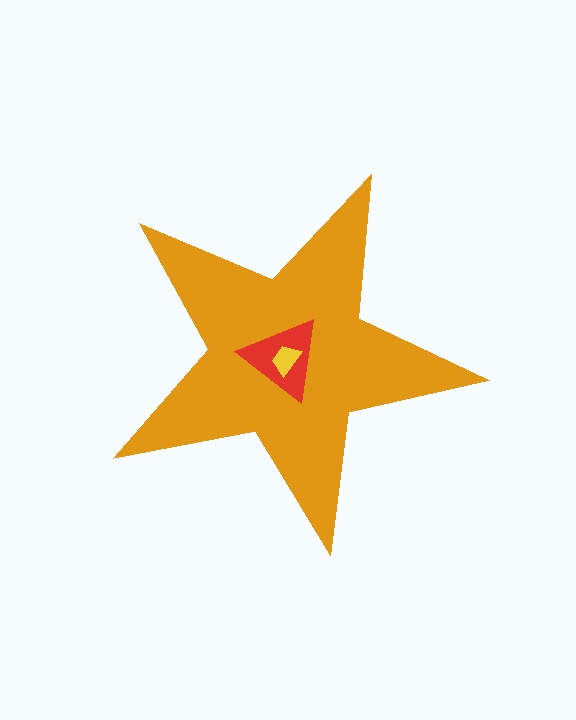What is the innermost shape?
The yellow trapezoid.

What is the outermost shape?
The orange star.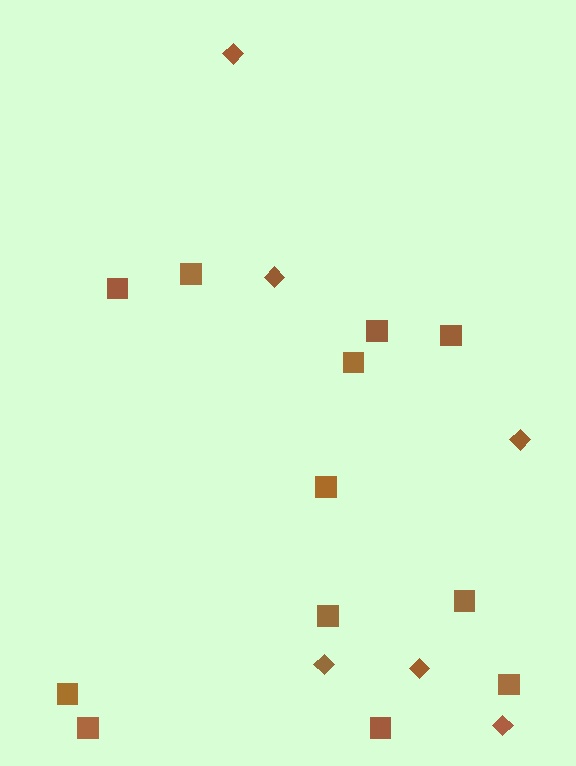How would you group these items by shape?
There are 2 groups: one group of squares (12) and one group of diamonds (6).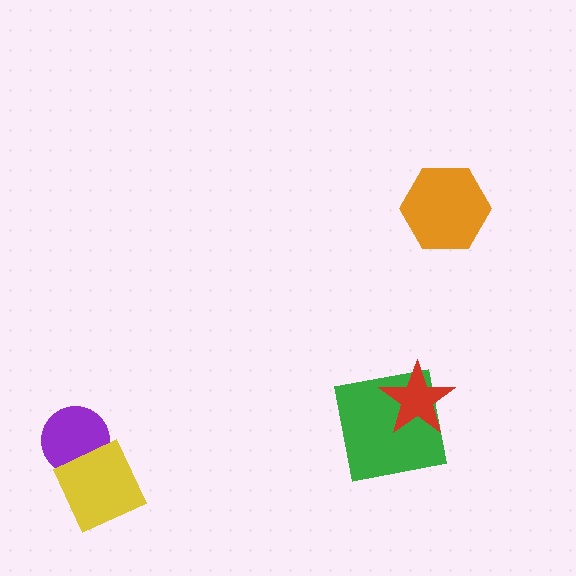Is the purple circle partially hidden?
Yes, it is partially covered by another shape.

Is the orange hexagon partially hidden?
No, no other shape covers it.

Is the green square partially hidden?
Yes, it is partially covered by another shape.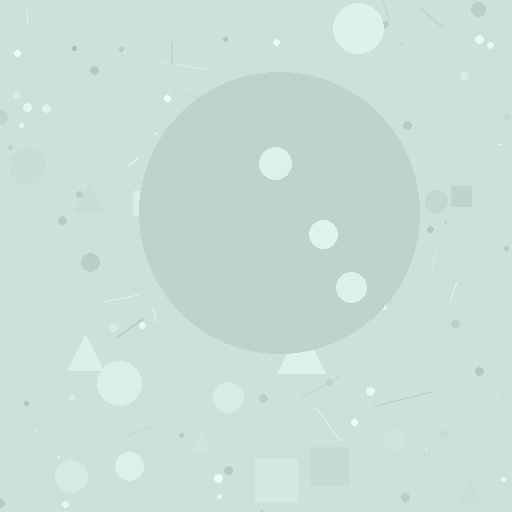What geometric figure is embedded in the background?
A circle is embedded in the background.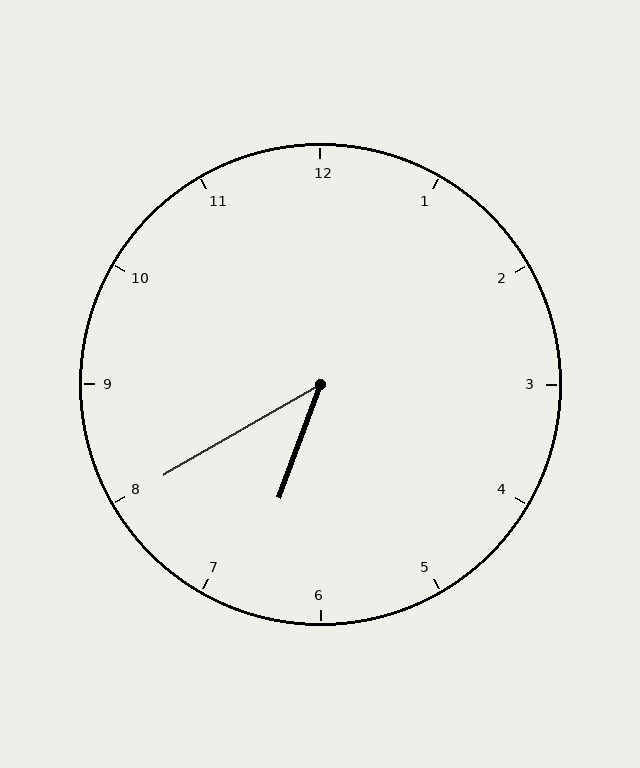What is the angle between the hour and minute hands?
Approximately 40 degrees.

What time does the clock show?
6:40.